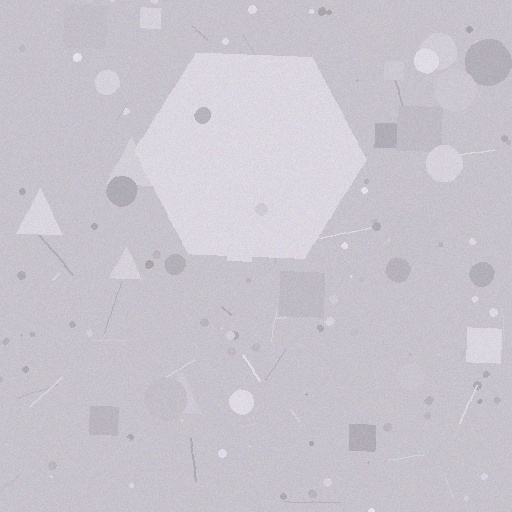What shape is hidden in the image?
A hexagon is hidden in the image.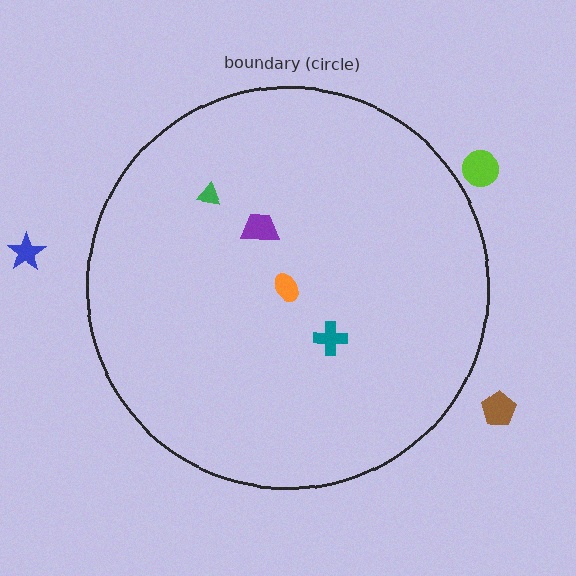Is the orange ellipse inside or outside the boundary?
Inside.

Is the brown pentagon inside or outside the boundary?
Outside.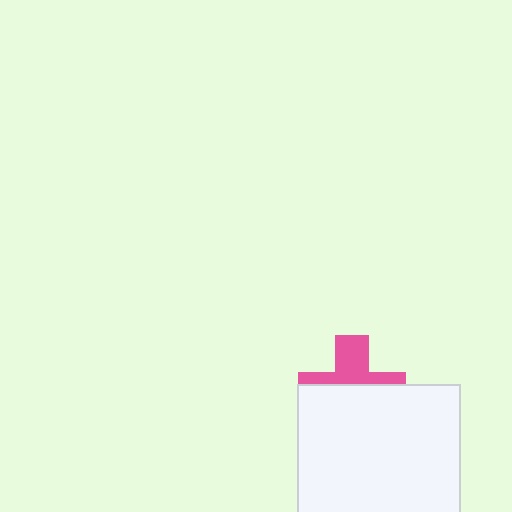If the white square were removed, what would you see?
You would see the complete pink cross.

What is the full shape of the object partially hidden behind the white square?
The partially hidden object is a pink cross.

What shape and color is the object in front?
The object in front is a white square.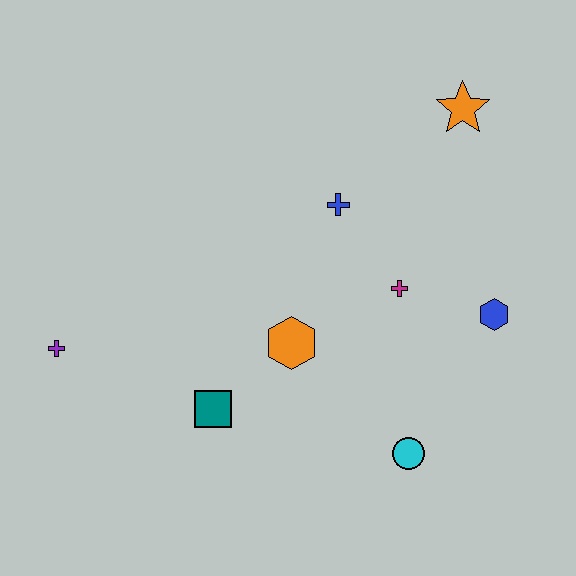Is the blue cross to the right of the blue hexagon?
No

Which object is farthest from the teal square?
The orange star is farthest from the teal square.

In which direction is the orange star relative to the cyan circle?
The orange star is above the cyan circle.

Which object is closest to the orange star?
The blue cross is closest to the orange star.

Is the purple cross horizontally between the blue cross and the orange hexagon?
No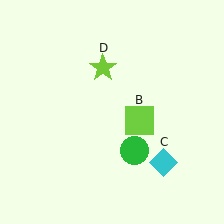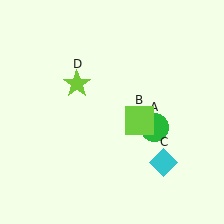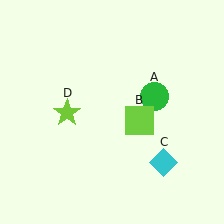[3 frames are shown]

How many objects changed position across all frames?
2 objects changed position: green circle (object A), lime star (object D).